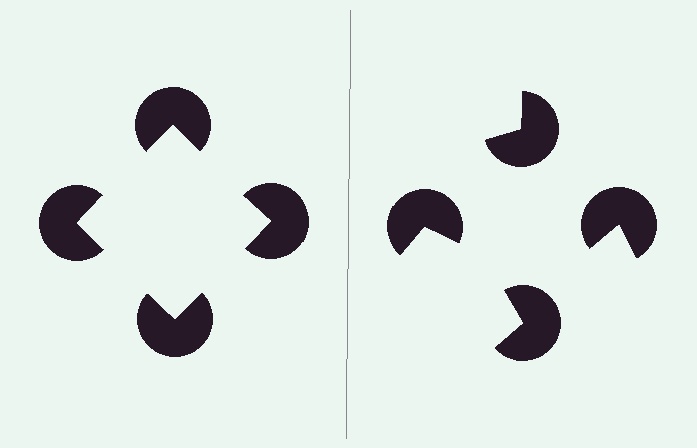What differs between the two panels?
The pac-man discs are positioned identically on both sides; only the wedge orientations differ. On the left they align to a square; on the right they are misaligned.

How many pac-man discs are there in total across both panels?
8 — 4 on each side.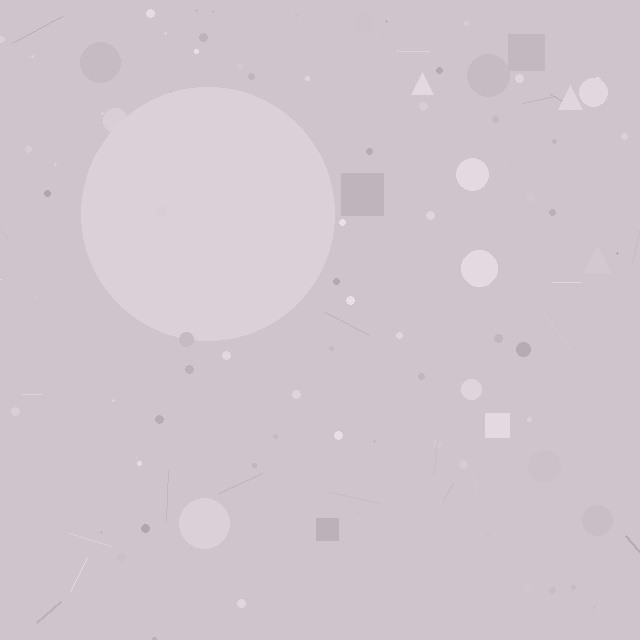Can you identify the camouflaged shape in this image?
The camouflaged shape is a circle.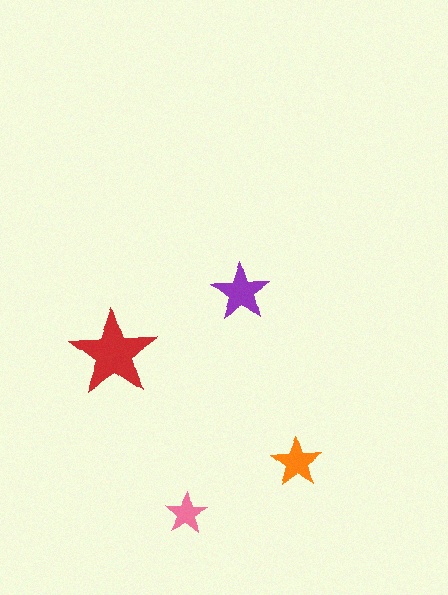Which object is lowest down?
The pink star is bottommost.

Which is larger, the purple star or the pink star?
The purple one.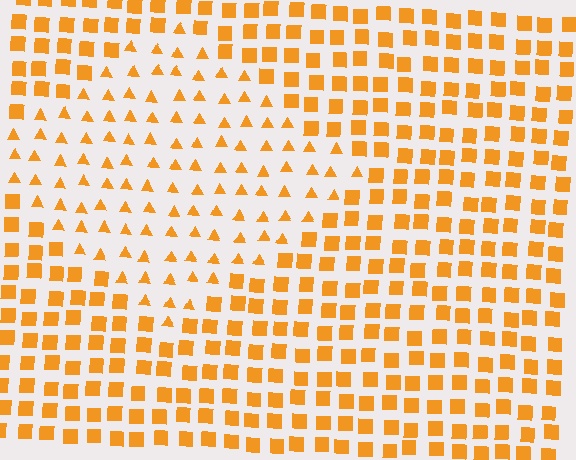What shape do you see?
I see a diamond.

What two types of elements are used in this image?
The image uses triangles inside the diamond region and squares outside it.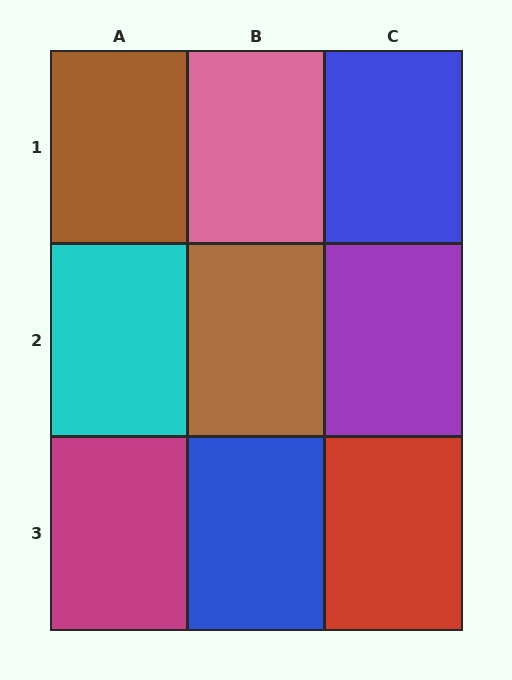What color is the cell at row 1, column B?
Pink.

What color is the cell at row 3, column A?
Magenta.